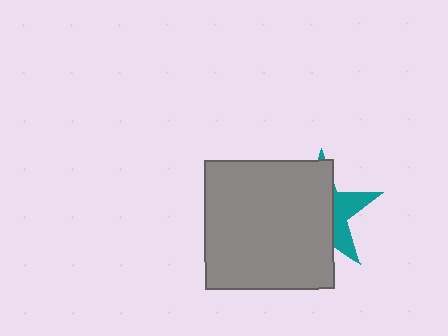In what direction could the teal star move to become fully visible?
The teal star could move right. That would shift it out from behind the gray square entirely.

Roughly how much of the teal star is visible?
A small part of it is visible (roughly 32%).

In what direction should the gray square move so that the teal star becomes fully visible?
The gray square should move left. That is the shortest direction to clear the overlap and leave the teal star fully visible.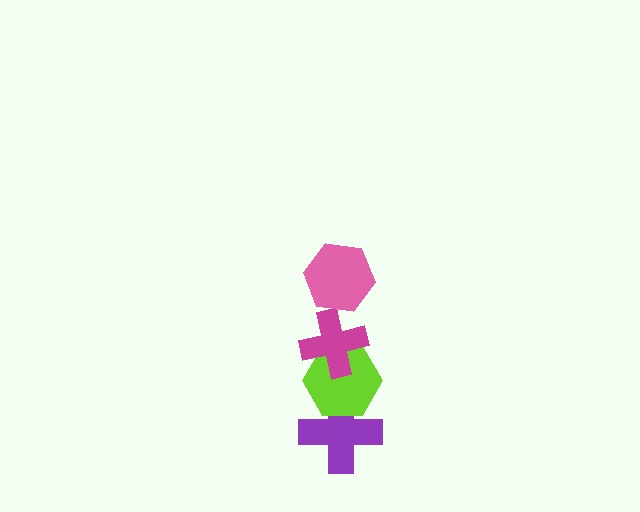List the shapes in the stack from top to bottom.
From top to bottom: the pink hexagon, the magenta cross, the lime hexagon, the purple cross.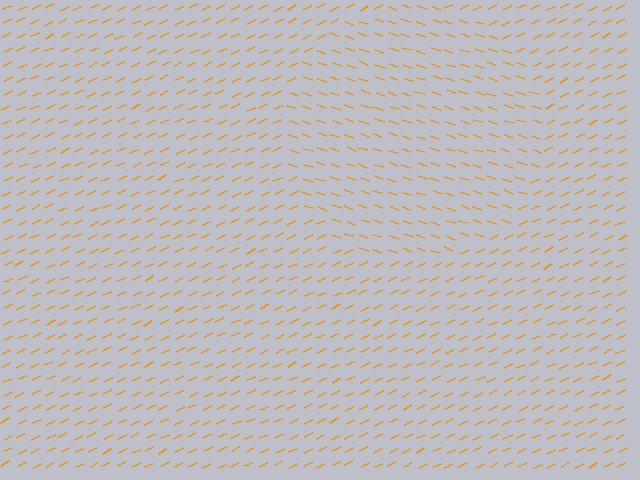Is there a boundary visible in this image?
Yes, there is a texture boundary formed by a change in line orientation.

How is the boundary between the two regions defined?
The boundary is defined purely by a change in line orientation (approximately 45 degrees difference). All lines are the same color and thickness.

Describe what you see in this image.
The image is filled with small orange line segments. A circle region in the image has lines oriented differently from the surrounding lines, creating a visible texture boundary.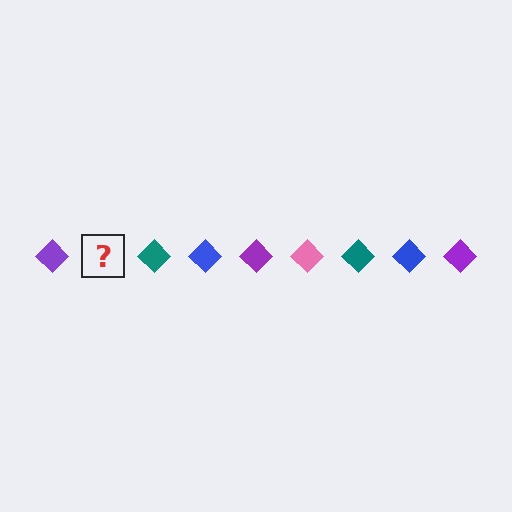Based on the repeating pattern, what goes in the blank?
The blank should be a pink diamond.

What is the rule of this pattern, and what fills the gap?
The rule is that the pattern cycles through purple, pink, teal, blue diamonds. The gap should be filled with a pink diamond.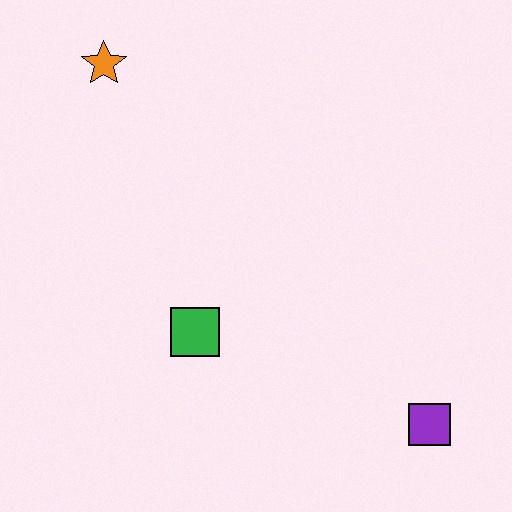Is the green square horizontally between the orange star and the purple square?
Yes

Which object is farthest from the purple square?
The orange star is farthest from the purple square.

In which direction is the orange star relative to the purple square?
The orange star is above the purple square.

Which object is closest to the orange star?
The green square is closest to the orange star.